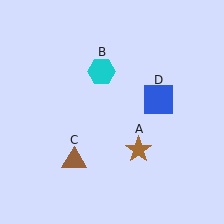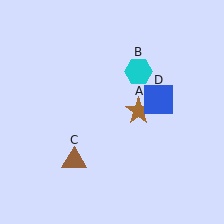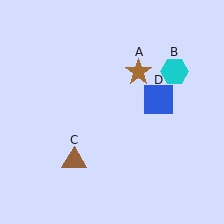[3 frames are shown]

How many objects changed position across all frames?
2 objects changed position: brown star (object A), cyan hexagon (object B).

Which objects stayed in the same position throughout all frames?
Brown triangle (object C) and blue square (object D) remained stationary.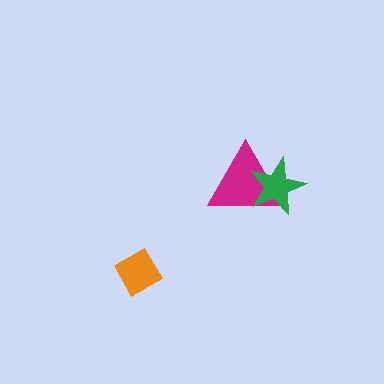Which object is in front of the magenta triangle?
The green star is in front of the magenta triangle.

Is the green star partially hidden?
No, no other shape covers it.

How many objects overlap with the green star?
1 object overlaps with the green star.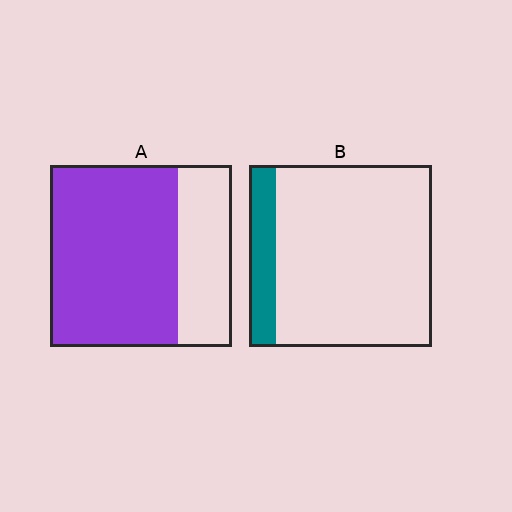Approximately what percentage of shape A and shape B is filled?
A is approximately 70% and B is approximately 15%.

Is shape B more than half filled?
No.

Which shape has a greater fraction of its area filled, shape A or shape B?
Shape A.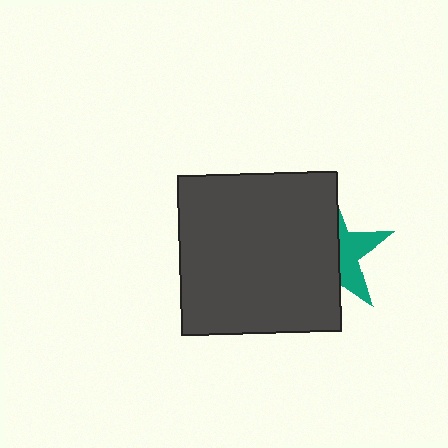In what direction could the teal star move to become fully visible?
The teal star could move right. That would shift it out from behind the dark gray square entirely.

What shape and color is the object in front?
The object in front is a dark gray square.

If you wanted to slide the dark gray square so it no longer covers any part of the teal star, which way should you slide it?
Slide it left — that is the most direct way to separate the two shapes.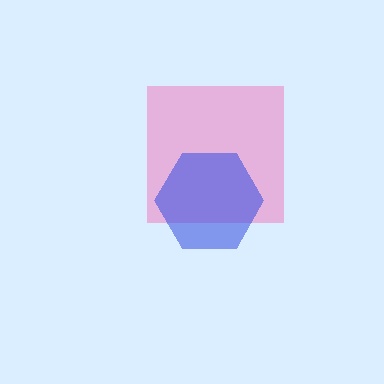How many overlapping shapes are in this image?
There are 2 overlapping shapes in the image.